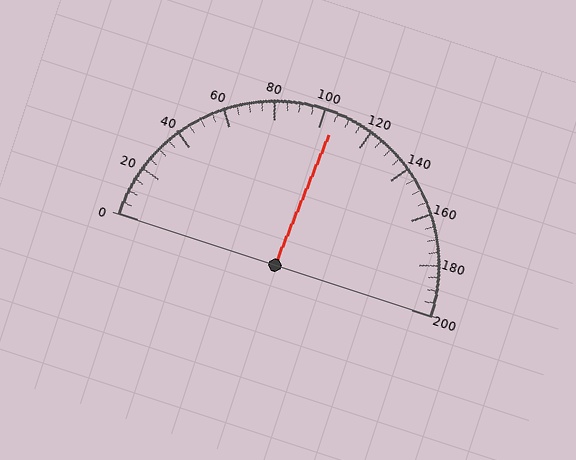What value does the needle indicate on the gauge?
The needle indicates approximately 105.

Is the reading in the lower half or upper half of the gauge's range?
The reading is in the upper half of the range (0 to 200).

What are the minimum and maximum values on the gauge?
The gauge ranges from 0 to 200.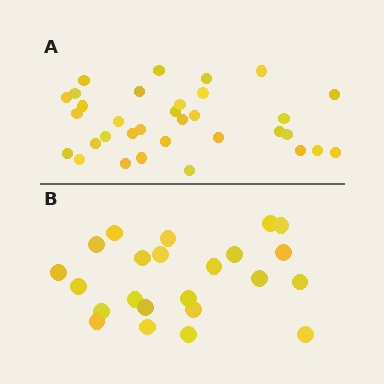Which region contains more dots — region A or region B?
Region A (the top region) has more dots.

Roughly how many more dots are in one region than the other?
Region A has roughly 10 or so more dots than region B.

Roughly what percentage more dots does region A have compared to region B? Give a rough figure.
About 45% more.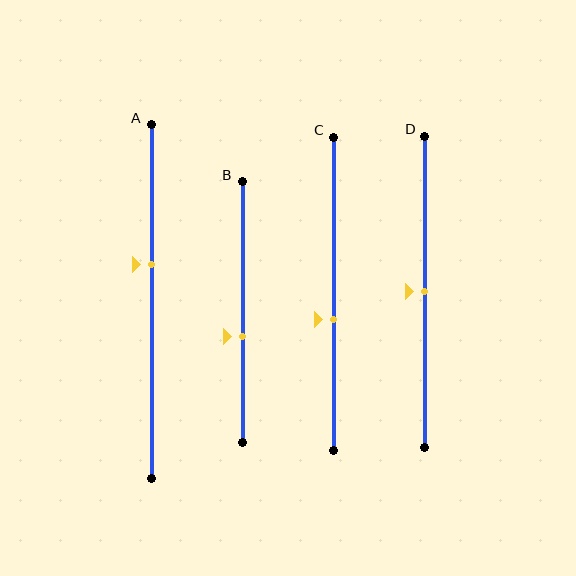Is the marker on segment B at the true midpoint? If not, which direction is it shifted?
No, the marker on segment B is shifted downward by about 9% of the segment length.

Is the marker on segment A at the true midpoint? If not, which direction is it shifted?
No, the marker on segment A is shifted upward by about 10% of the segment length.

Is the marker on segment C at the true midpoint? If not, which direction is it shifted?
No, the marker on segment C is shifted downward by about 8% of the segment length.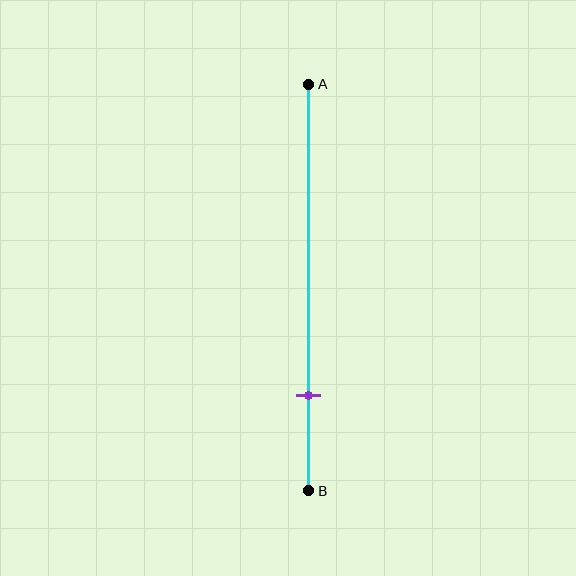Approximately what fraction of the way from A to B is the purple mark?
The purple mark is approximately 75% of the way from A to B.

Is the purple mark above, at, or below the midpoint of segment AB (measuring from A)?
The purple mark is below the midpoint of segment AB.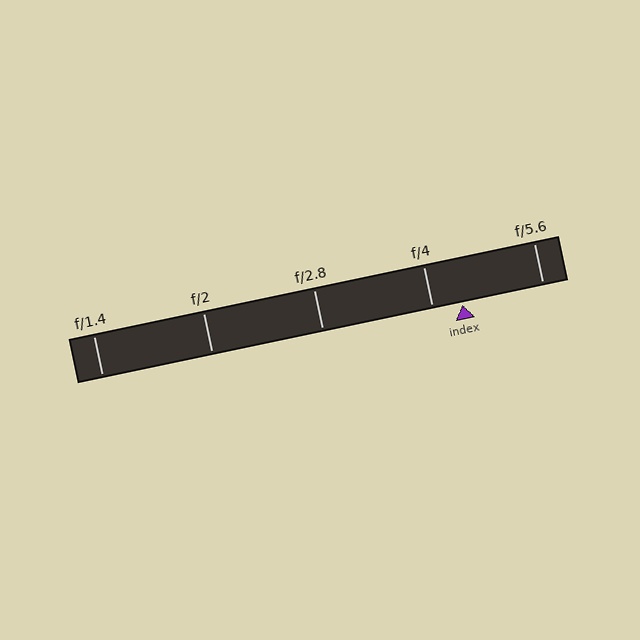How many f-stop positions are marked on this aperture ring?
There are 5 f-stop positions marked.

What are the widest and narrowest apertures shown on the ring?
The widest aperture shown is f/1.4 and the narrowest is f/5.6.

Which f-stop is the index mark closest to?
The index mark is closest to f/4.